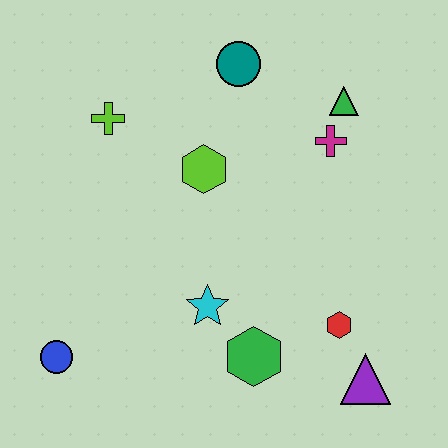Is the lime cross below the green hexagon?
No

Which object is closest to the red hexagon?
The purple triangle is closest to the red hexagon.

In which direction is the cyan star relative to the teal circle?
The cyan star is below the teal circle.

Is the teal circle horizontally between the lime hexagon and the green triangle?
Yes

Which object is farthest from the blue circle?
The green triangle is farthest from the blue circle.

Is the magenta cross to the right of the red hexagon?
No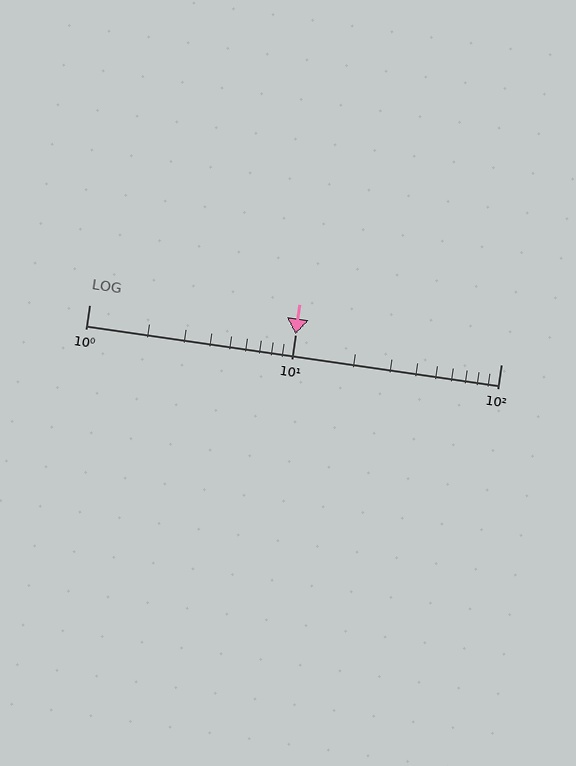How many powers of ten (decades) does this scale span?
The scale spans 2 decades, from 1 to 100.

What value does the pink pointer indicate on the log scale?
The pointer indicates approximately 10.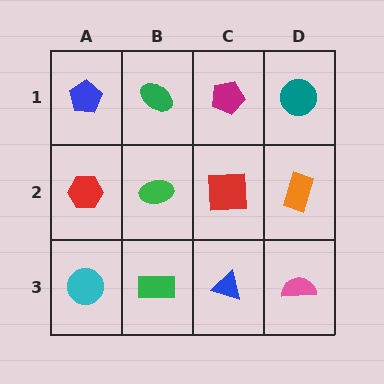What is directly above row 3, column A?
A red hexagon.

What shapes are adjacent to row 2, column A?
A blue pentagon (row 1, column A), a cyan circle (row 3, column A), a green ellipse (row 2, column B).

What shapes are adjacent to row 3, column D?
An orange rectangle (row 2, column D), a blue triangle (row 3, column C).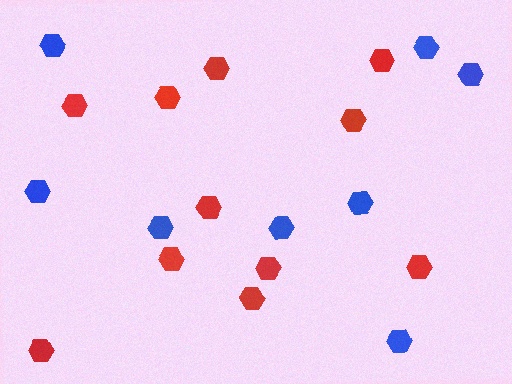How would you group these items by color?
There are 2 groups: one group of red hexagons (11) and one group of blue hexagons (8).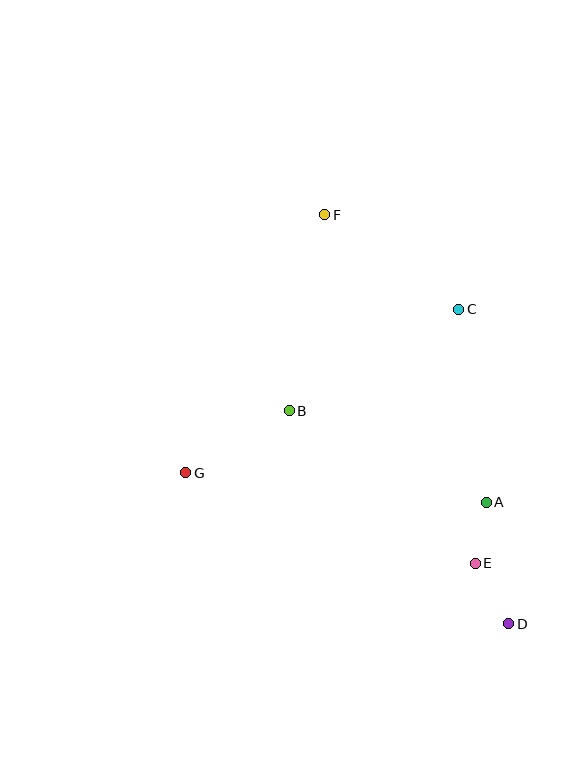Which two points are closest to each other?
Points A and E are closest to each other.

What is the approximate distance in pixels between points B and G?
The distance between B and G is approximately 121 pixels.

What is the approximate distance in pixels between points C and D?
The distance between C and D is approximately 319 pixels.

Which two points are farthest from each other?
Points D and F are farthest from each other.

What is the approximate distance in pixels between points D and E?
The distance between D and E is approximately 69 pixels.